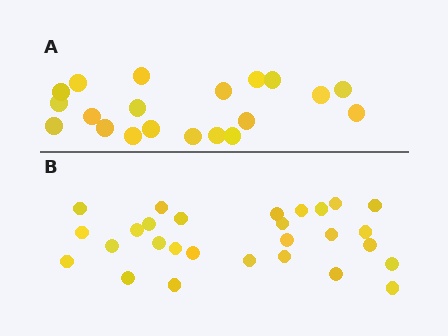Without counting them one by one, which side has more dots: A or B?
Region B (the bottom region) has more dots.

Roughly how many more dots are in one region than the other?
Region B has roughly 8 or so more dots than region A.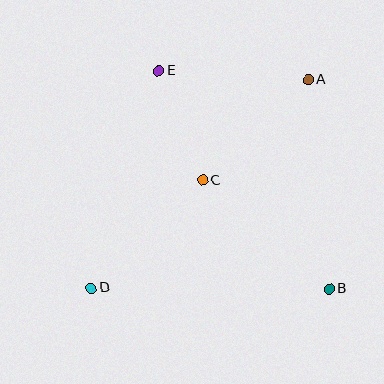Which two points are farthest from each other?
Points A and D are farthest from each other.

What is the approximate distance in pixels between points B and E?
The distance between B and E is approximately 277 pixels.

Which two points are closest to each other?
Points C and E are closest to each other.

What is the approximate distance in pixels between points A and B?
The distance between A and B is approximately 210 pixels.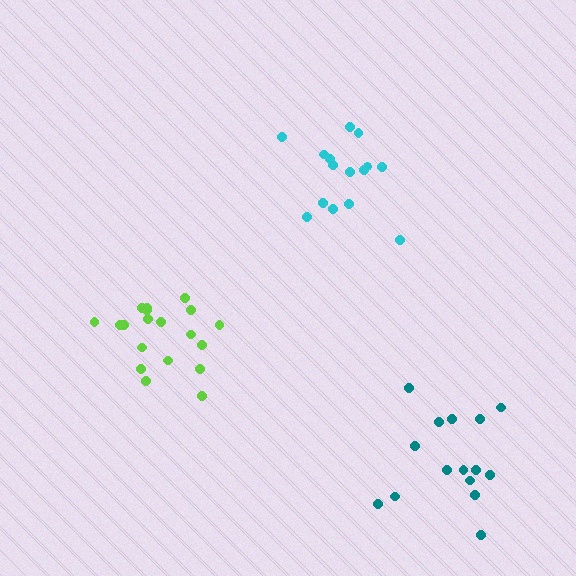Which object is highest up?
The cyan cluster is topmost.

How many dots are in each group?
Group 1: 19 dots, Group 2: 15 dots, Group 3: 15 dots (49 total).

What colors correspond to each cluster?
The clusters are colored: lime, cyan, teal.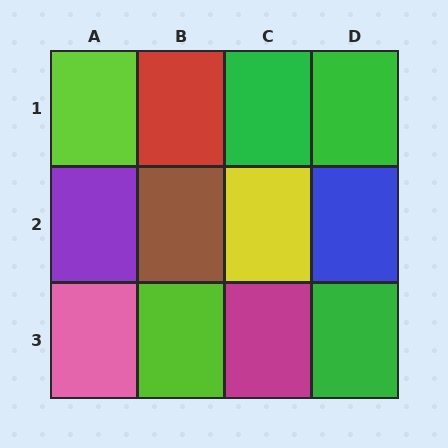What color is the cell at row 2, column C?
Yellow.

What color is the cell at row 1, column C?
Green.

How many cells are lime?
2 cells are lime.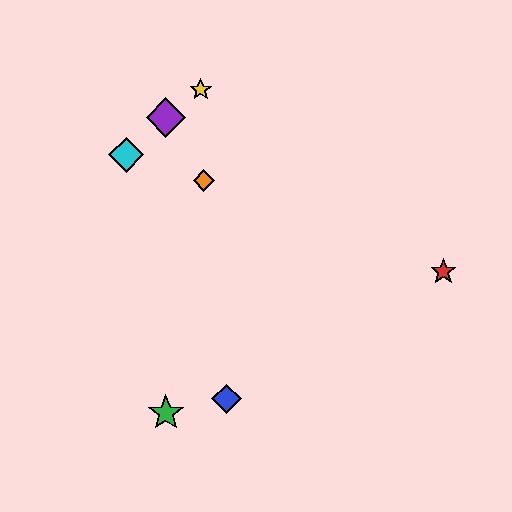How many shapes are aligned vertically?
2 shapes (the green star, the purple diamond) are aligned vertically.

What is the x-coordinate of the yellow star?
The yellow star is at x≈201.